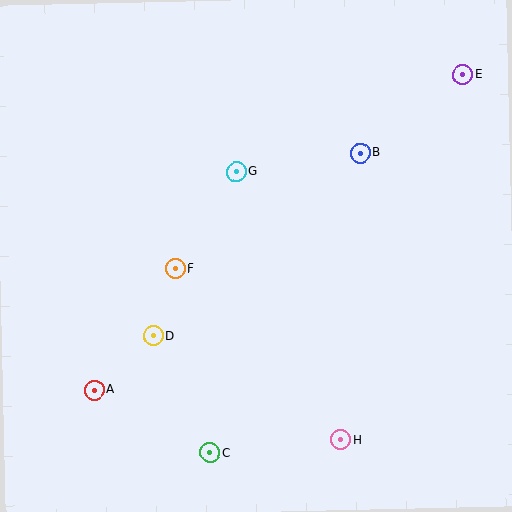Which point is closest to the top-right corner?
Point E is closest to the top-right corner.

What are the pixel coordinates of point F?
Point F is at (176, 269).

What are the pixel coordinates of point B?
Point B is at (360, 153).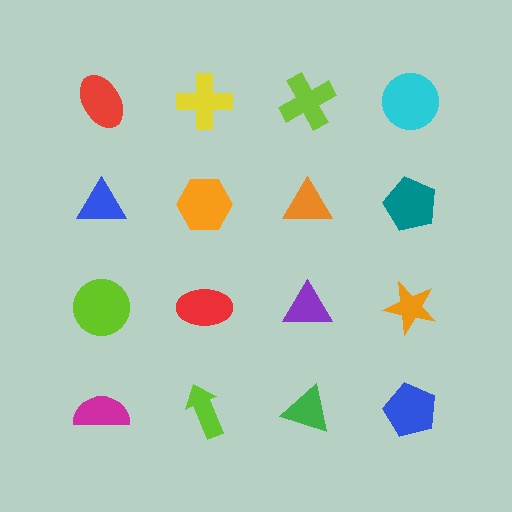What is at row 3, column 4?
An orange star.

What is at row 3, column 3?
A purple triangle.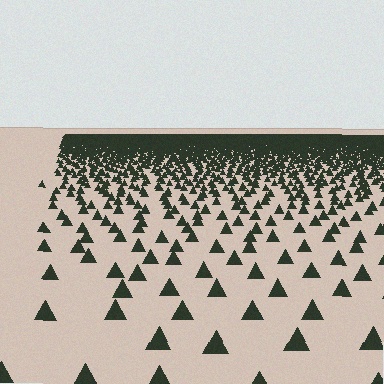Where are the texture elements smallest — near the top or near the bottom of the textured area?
Near the top.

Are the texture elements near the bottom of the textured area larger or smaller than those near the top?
Larger. Near the bottom, elements are closer to the viewer and appear at a bigger on-screen size.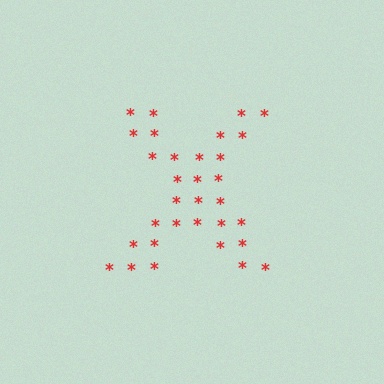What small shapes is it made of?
It is made of small asterisks.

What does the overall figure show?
The overall figure shows the letter X.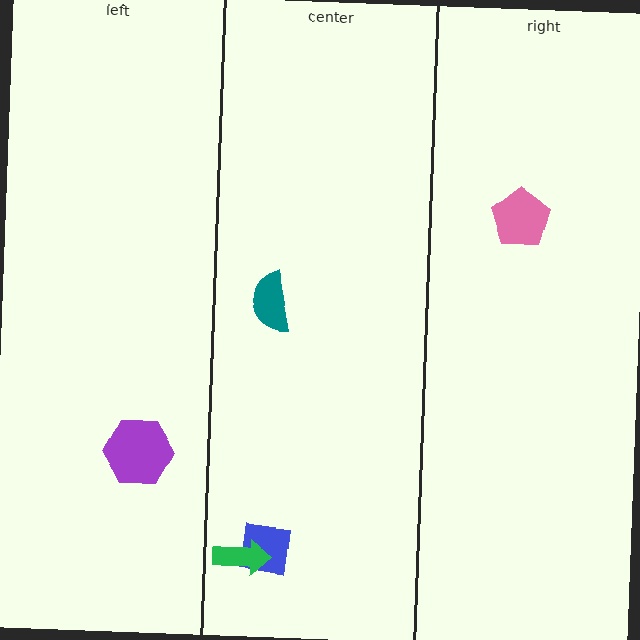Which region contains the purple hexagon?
The left region.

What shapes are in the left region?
The purple hexagon.